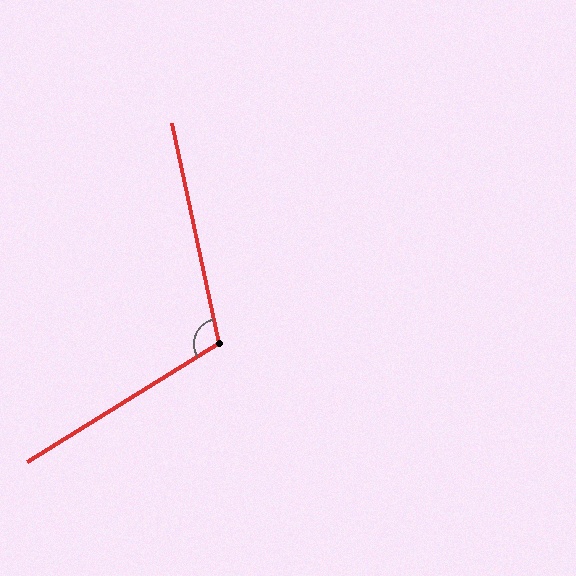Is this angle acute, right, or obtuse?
It is obtuse.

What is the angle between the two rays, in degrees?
Approximately 110 degrees.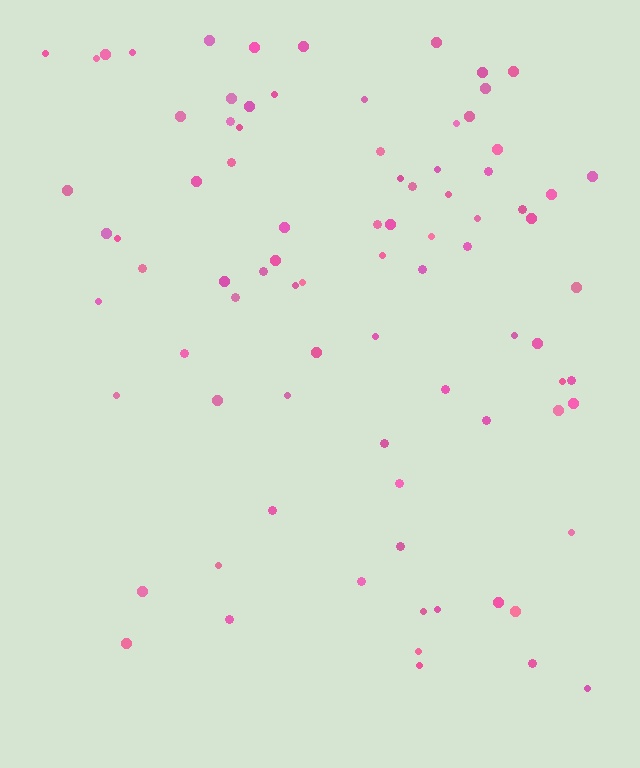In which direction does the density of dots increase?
From bottom to top, with the top side densest.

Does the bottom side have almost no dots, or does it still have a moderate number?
Still a moderate number, just noticeably fewer than the top.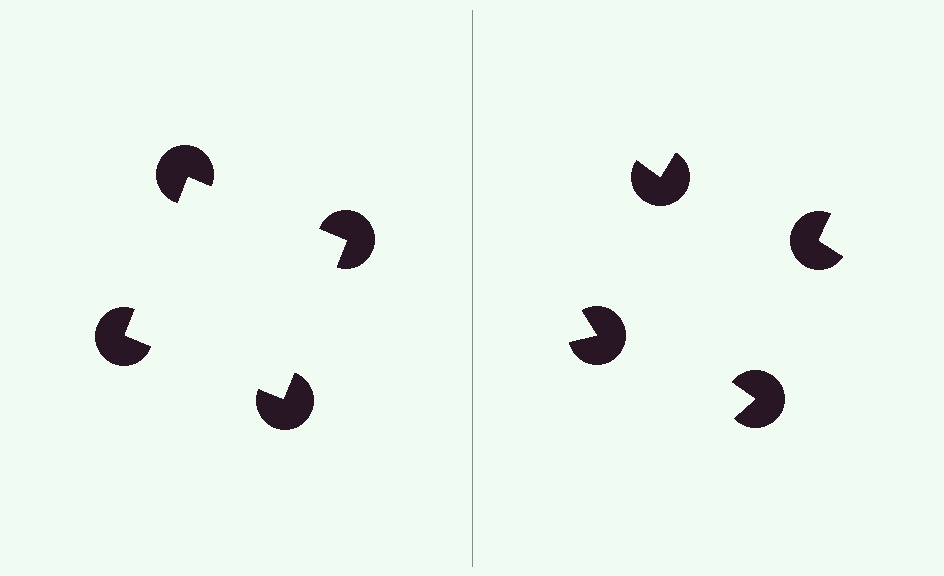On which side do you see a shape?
An illusory square appears on the left side. On the right side the wedge cuts are rotated, so no coherent shape forms.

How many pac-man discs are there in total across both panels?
8 — 4 on each side.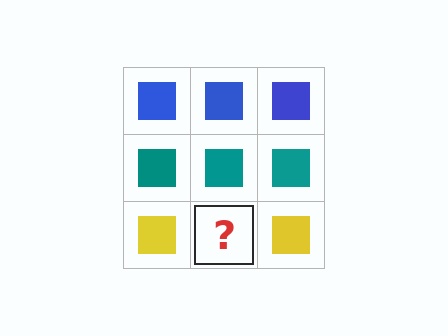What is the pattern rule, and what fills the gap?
The rule is that each row has a consistent color. The gap should be filled with a yellow square.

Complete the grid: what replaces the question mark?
The question mark should be replaced with a yellow square.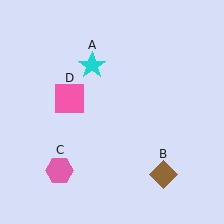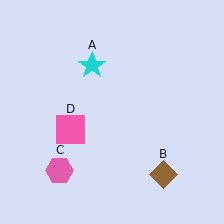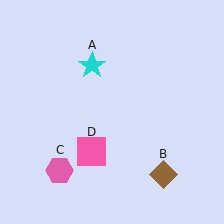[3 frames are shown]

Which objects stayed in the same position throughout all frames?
Cyan star (object A) and brown diamond (object B) and pink hexagon (object C) remained stationary.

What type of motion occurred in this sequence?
The pink square (object D) rotated counterclockwise around the center of the scene.